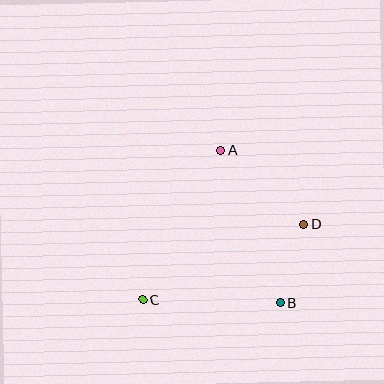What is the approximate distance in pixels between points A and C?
The distance between A and C is approximately 169 pixels.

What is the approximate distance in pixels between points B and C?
The distance between B and C is approximately 137 pixels.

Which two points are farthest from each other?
Points C and D are farthest from each other.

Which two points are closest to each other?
Points B and D are closest to each other.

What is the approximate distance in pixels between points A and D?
The distance between A and D is approximately 111 pixels.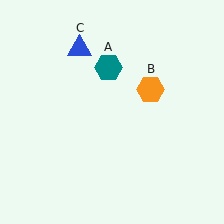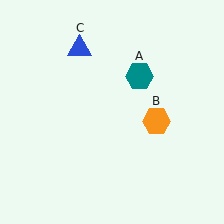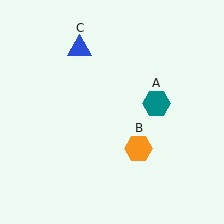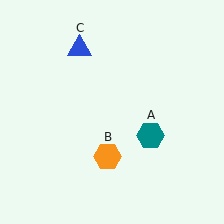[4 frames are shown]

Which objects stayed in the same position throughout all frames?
Blue triangle (object C) remained stationary.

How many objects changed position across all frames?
2 objects changed position: teal hexagon (object A), orange hexagon (object B).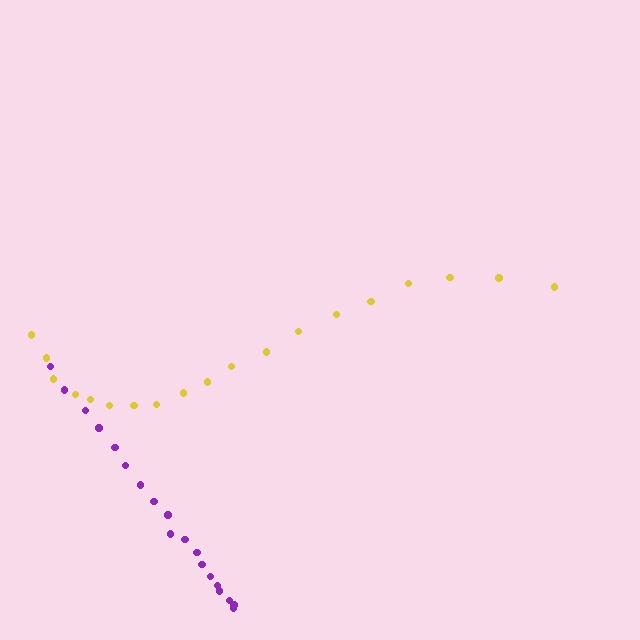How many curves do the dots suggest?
There are 2 distinct paths.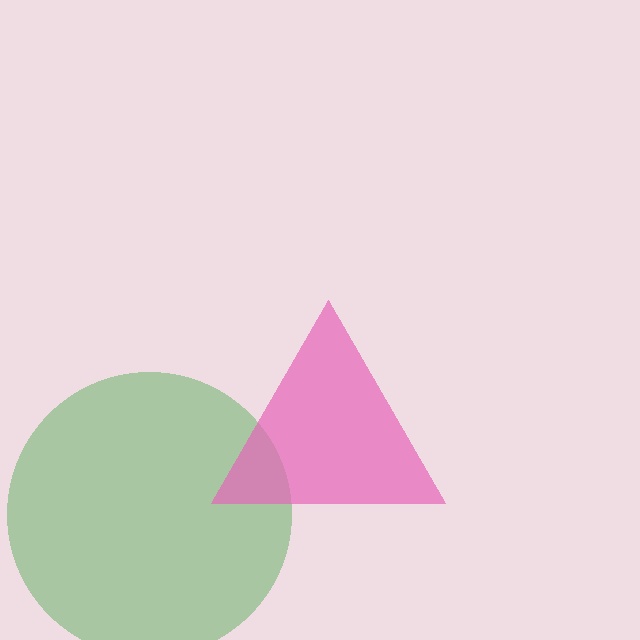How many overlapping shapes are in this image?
There are 2 overlapping shapes in the image.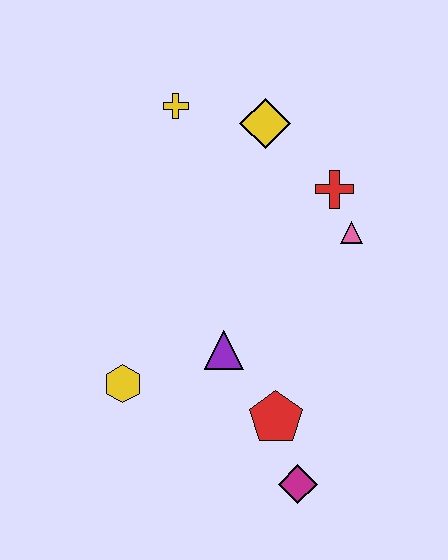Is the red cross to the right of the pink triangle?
No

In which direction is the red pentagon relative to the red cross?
The red pentagon is below the red cross.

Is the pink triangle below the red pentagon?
No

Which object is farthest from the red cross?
The magenta diamond is farthest from the red cross.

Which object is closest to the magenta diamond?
The red pentagon is closest to the magenta diamond.